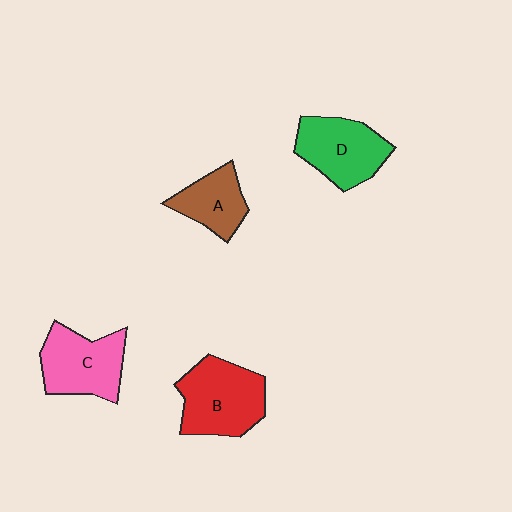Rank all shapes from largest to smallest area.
From largest to smallest: B (red), C (pink), D (green), A (brown).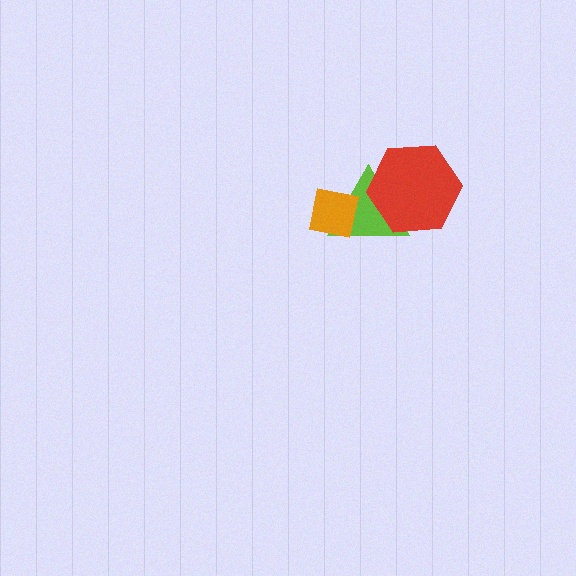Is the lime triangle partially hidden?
Yes, it is partially covered by another shape.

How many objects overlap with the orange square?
1 object overlaps with the orange square.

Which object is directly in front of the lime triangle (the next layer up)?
The orange square is directly in front of the lime triangle.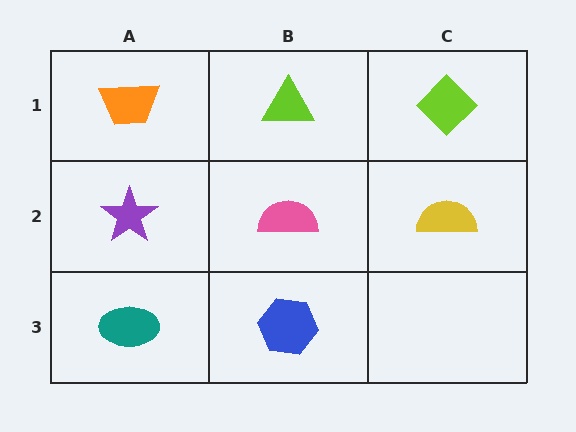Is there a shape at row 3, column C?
No, that cell is empty.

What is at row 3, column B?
A blue hexagon.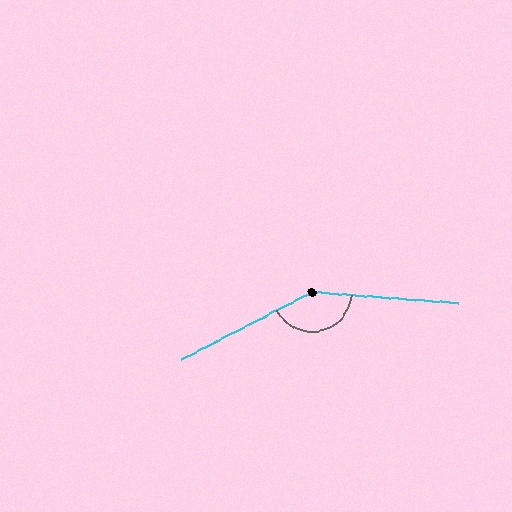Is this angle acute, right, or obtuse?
It is obtuse.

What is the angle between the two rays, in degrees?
Approximately 148 degrees.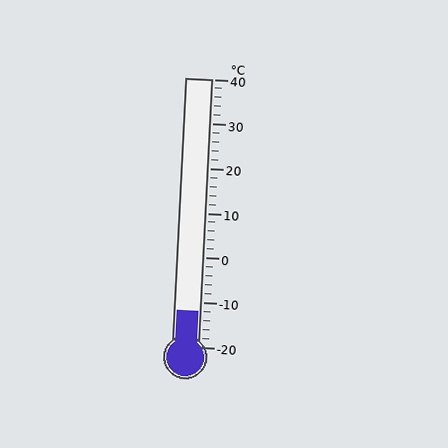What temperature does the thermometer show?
The thermometer shows approximately -12°C.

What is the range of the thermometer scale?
The thermometer scale ranges from -20°C to 40°C.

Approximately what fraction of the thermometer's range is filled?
The thermometer is filled to approximately 15% of its range.